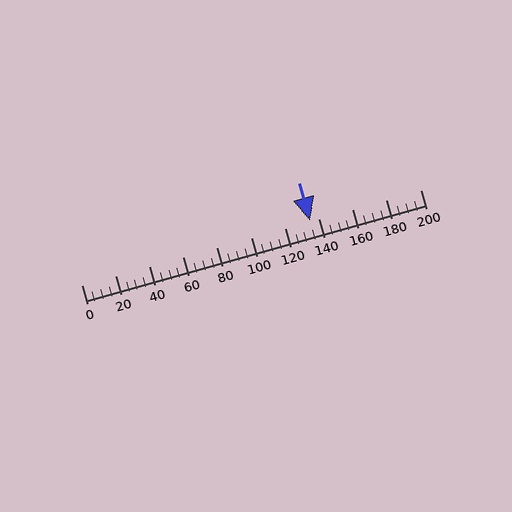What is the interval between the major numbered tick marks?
The major tick marks are spaced 20 units apart.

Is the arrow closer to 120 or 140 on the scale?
The arrow is closer to 140.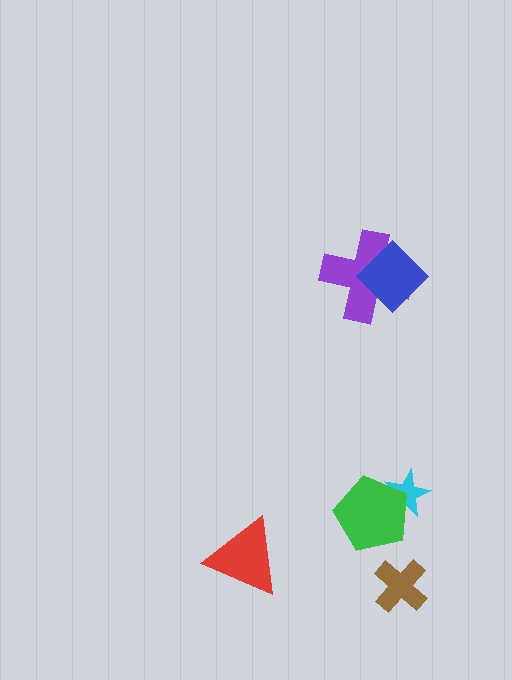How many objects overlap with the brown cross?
0 objects overlap with the brown cross.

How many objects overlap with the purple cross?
1 object overlaps with the purple cross.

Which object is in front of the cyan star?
The green pentagon is in front of the cyan star.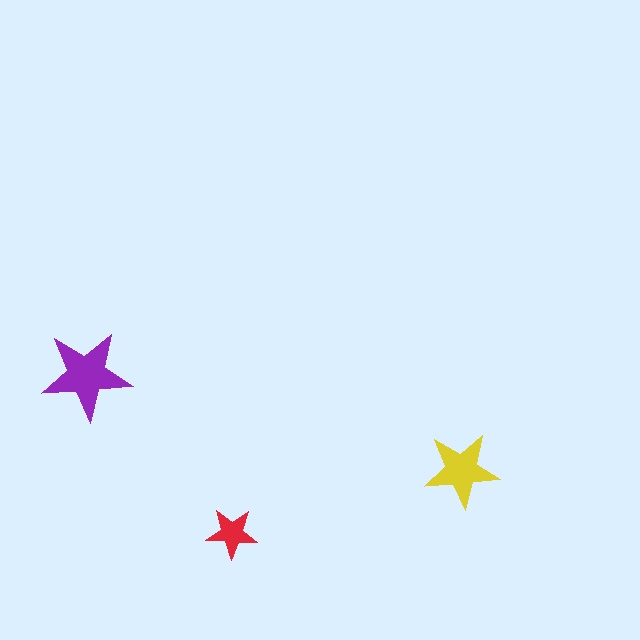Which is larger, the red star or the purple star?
The purple one.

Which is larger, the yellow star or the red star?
The yellow one.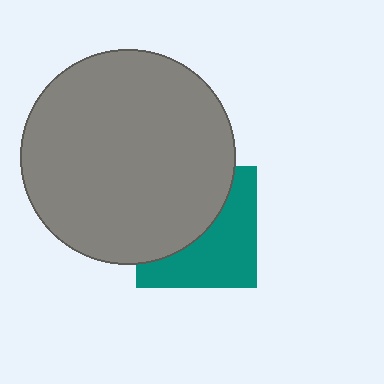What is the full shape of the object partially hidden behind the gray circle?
The partially hidden object is a teal square.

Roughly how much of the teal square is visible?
About half of it is visible (roughly 50%).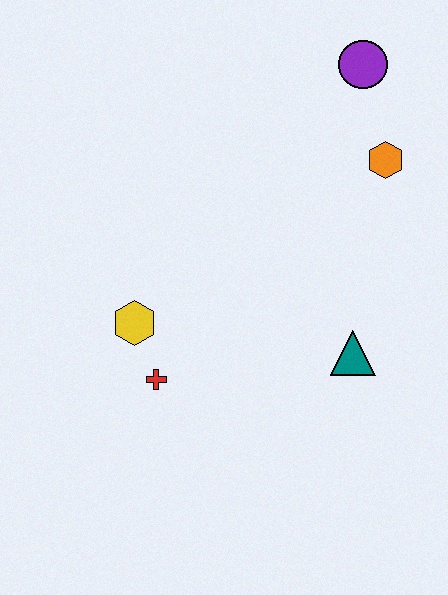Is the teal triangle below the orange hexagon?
Yes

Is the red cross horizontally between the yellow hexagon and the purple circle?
Yes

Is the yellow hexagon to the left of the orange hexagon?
Yes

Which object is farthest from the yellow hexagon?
The purple circle is farthest from the yellow hexagon.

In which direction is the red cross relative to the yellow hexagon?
The red cross is below the yellow hexagon.